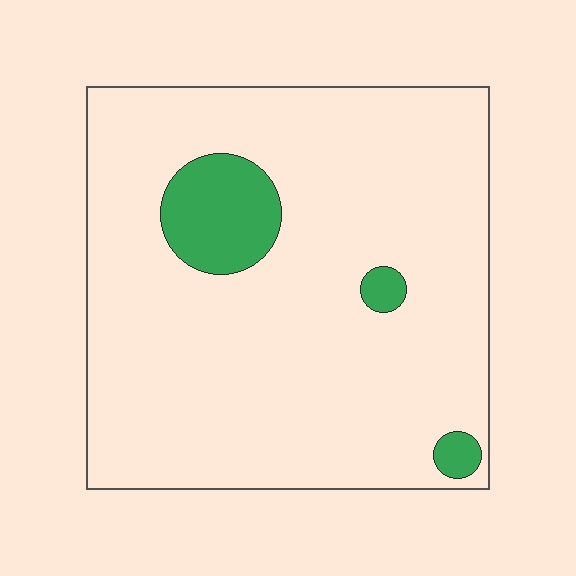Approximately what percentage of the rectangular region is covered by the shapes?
Approximately 10%.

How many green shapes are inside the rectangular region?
3.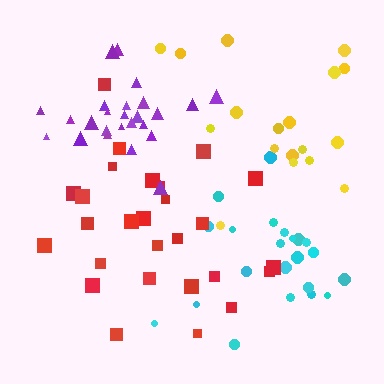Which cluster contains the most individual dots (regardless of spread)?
Red (27).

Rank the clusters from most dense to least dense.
purple, cyan, red, yellow.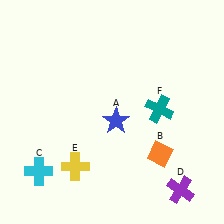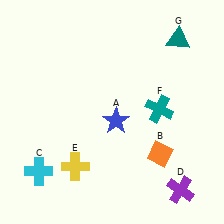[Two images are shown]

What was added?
A teal triangle (G) was added in Image 2.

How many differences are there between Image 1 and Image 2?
There is 1 difference between the two images.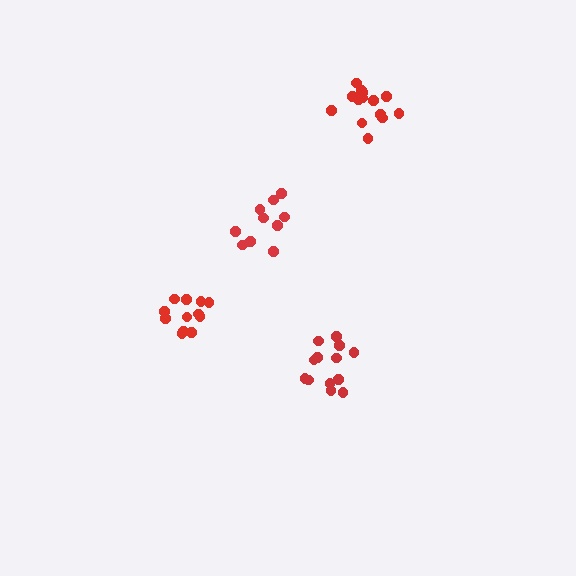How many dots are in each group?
Group 1: 12 dots, Group 2: 14 dots, Group 3: 10 dots, Group 4: 13 dots (49 total).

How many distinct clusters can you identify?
There are 4 distinct clusters.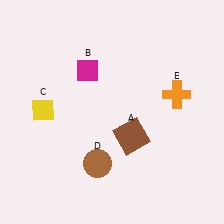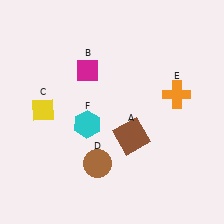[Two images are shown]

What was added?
A cyan hexagon (F) was added in Image 2.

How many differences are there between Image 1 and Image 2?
There is 1 difference between the two images.